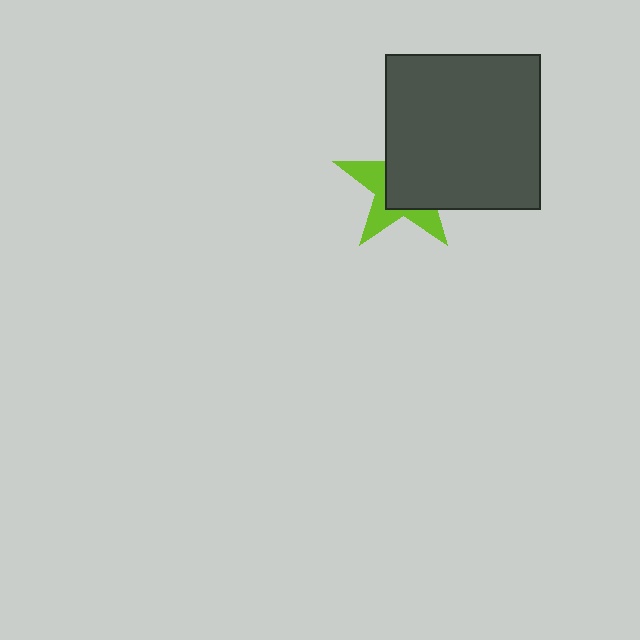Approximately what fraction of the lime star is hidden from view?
Roughly 59% of the lime star is hidden behind the dark gray square.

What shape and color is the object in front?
The object in front is a dark gray square.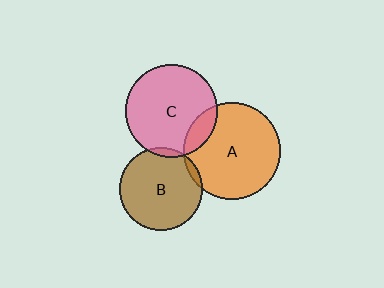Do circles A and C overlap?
Yes.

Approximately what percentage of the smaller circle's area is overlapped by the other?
Approximately 15%.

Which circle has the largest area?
Circle A (orange).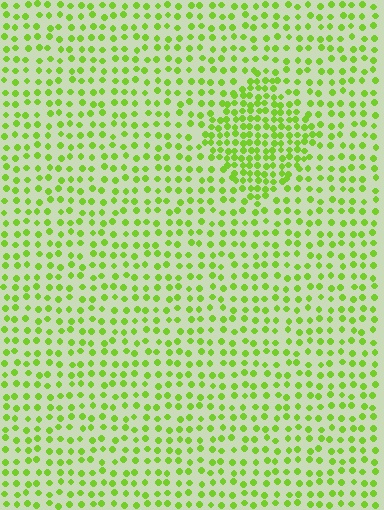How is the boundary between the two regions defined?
The boundary is defined by a change in element density (approximately 2.0x ratio). All elements are the same color, size, and shape.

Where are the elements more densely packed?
The elements are more densely packed inside the diamond boundary.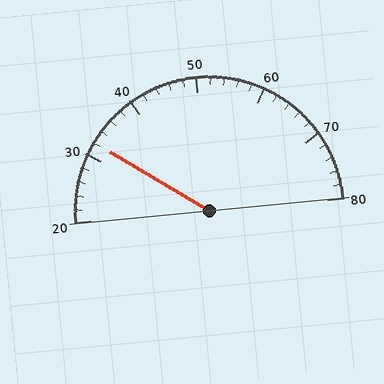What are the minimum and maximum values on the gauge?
The gauge ranges from 20 to 80.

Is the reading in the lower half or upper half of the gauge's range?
The reading is in the lower half of the range (20 to 80).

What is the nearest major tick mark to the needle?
The nearest major tick mark is 30.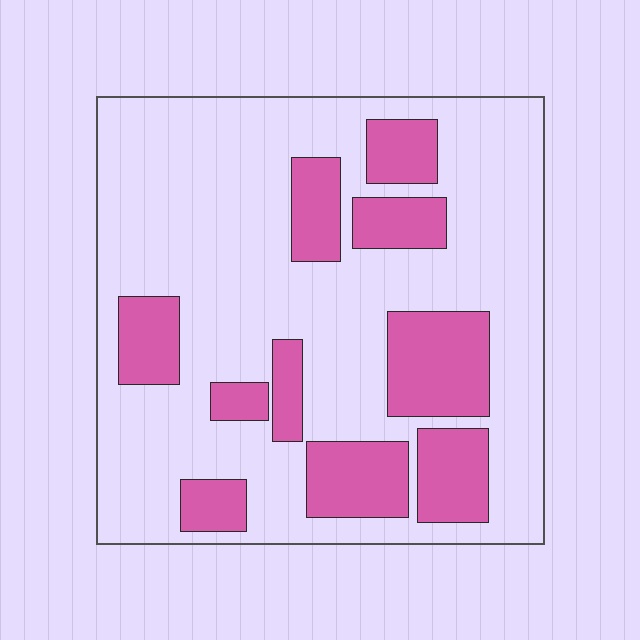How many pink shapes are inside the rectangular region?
10.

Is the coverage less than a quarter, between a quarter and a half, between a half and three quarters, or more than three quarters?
Between a quarter and a half.